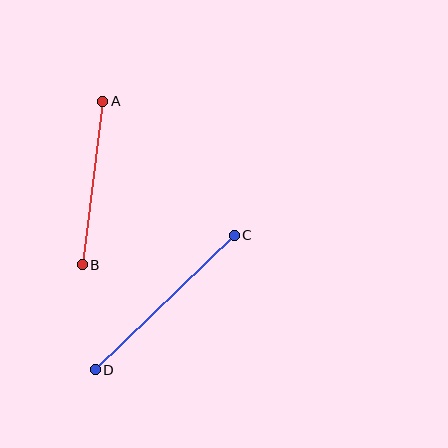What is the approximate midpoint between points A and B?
The midpoint is at approximately (93, 183) pixels.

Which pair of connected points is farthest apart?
Points C and D are farthest apart.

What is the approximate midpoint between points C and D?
The midpoint is at approximately (165, 302) pixels.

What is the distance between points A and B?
The distance is approximately 165 pixels.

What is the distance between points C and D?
The distance is approximately 193 pixels.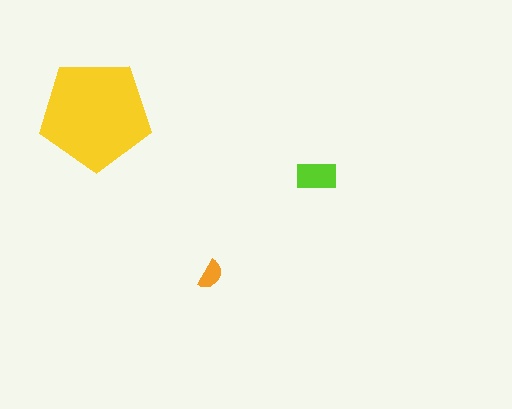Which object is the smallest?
The orange semicircle.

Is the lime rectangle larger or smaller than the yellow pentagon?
Smaller.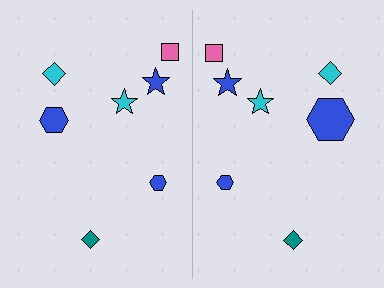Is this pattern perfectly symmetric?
No, the pattern is not perfectly symmetric. The blue hexagon on the right side has a different size than its mirror counterpart.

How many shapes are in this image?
There are 14 shapes in this image.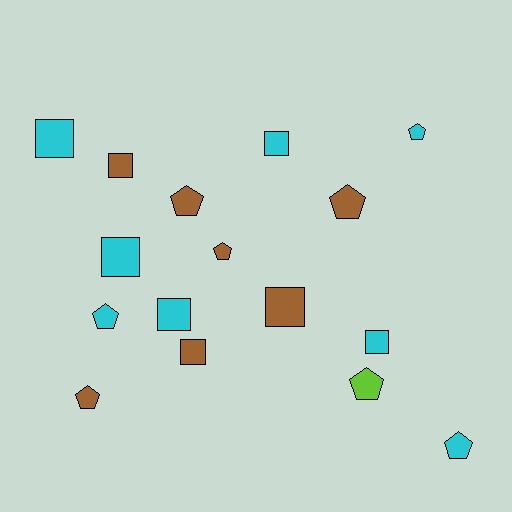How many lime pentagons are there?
There is 1 lime pentagon.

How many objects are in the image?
There are 16 objects.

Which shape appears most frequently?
Pentagon, with 8 objects.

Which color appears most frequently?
Cyan, with 8 objects.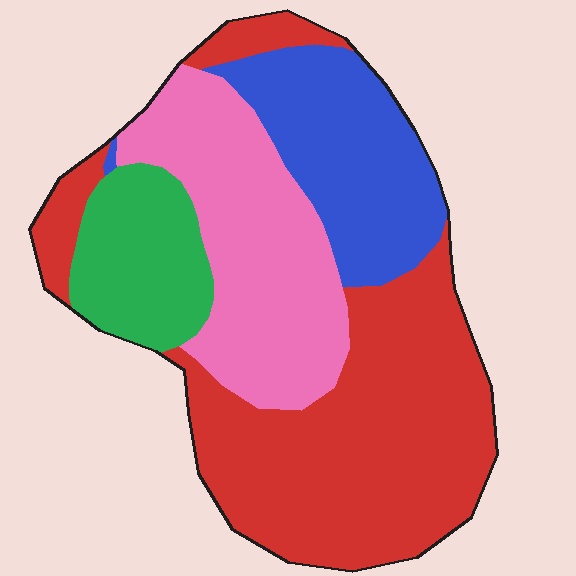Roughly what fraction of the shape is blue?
Blue takes up about one fifth (1/5) of the shape.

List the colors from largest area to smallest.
From largest to smallest: red, pink, blue, green.